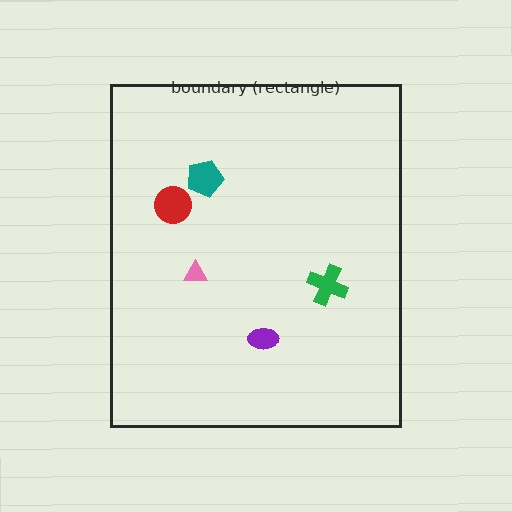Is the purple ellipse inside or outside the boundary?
Inside.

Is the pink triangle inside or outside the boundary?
Inside.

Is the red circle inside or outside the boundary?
Inside.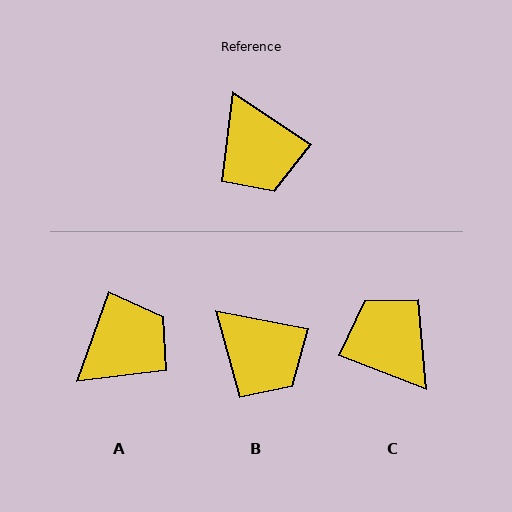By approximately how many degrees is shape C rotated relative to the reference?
Approximately 167 degrees clockwise.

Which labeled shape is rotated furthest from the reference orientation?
C, about 167 degrees away.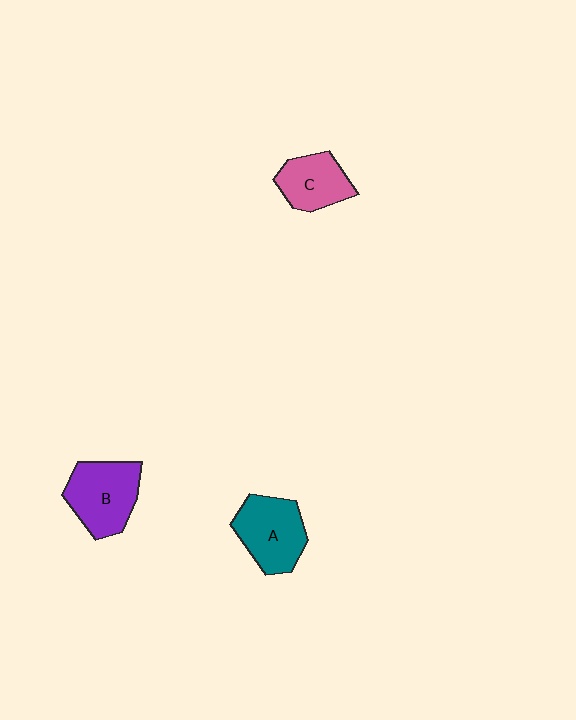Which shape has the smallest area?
Shape C (pink).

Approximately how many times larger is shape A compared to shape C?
Approximately 1.3 times.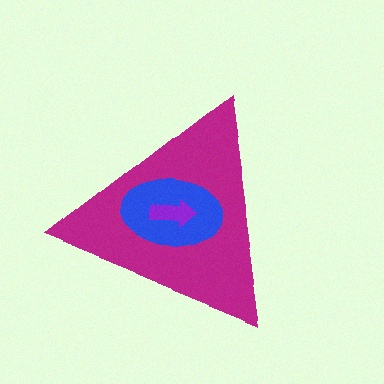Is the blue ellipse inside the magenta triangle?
Yes.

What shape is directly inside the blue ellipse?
The purple arrow.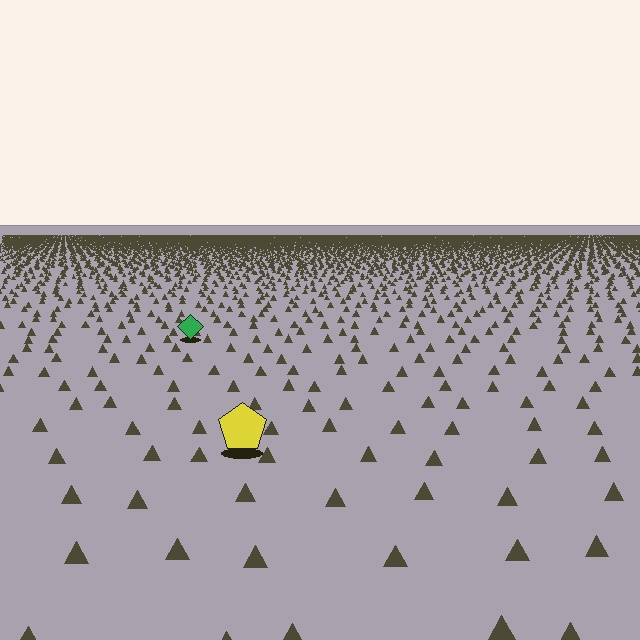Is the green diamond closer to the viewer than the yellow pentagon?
No. The yellow pentagon is closer — you can tell from the texture gradient: the ground texture is coarser near it.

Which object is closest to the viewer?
The yellow pentagon is closest. The texture marks near it are larger and more spread out.